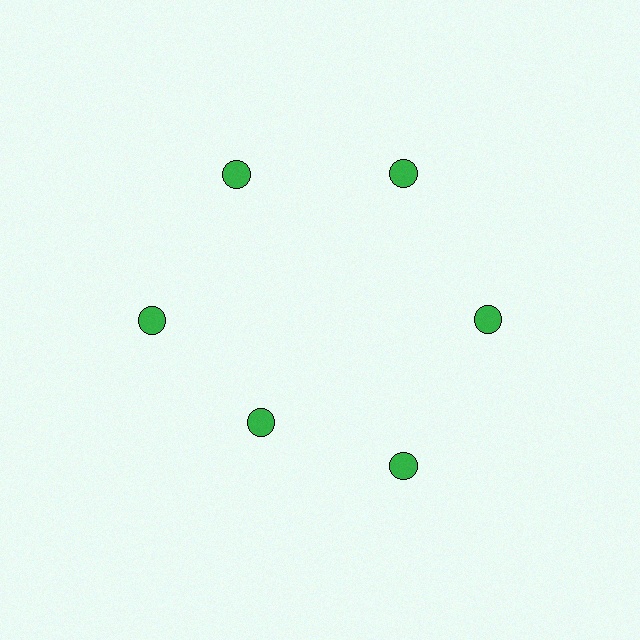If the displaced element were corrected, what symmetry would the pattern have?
It would have 6-fold rotational symmetry — the pattern would map onto itself every 60 degrees.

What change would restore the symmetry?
The symmetry would be restored by moving it outward, back onto the ring so that all 6 circles sit at equal angles and equal distance from the center.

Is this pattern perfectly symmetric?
No. The 6 green circles are arranged in a ring, but one element near the 7 o'clock position is pulled inward toward the center, breaking the 6-fold rotational symmetry.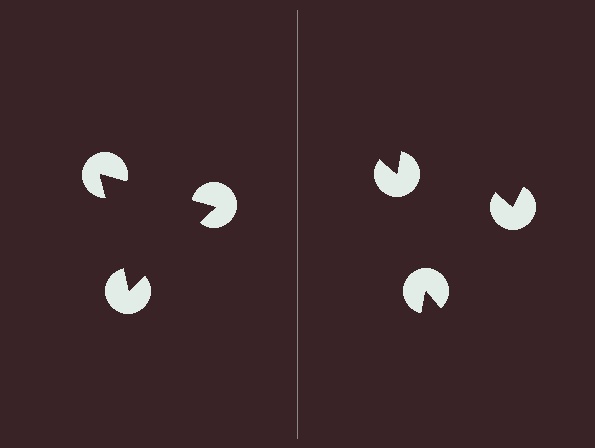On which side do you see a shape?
An illusory triangle appears on the left side. On the right side the wedge cuts are rotated, so no coherent shape forms.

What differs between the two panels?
The pac-man discs are positioned identically on both sides; only the wedge orientations differ. On the left they align to a triangle; on the right they are misaligned.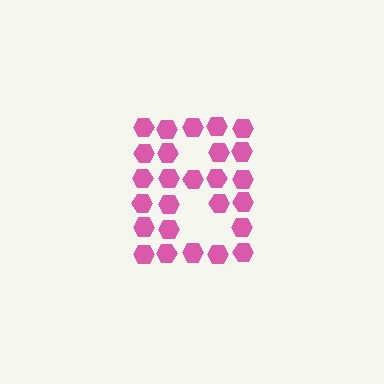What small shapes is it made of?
It is made of small hexagons.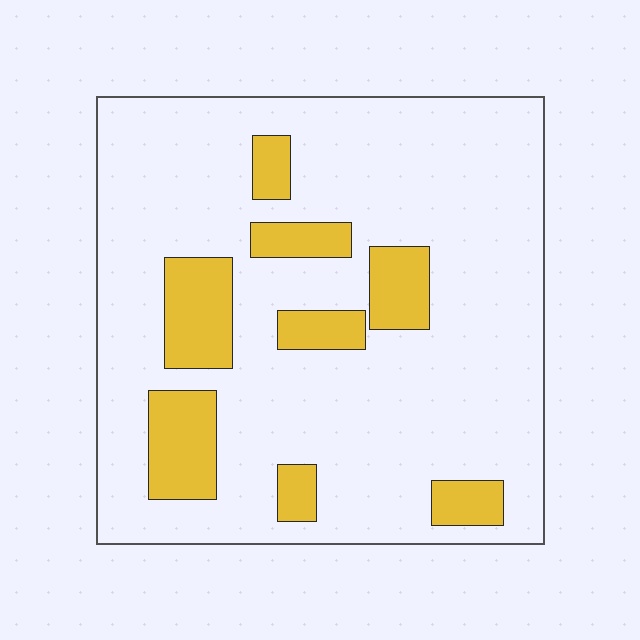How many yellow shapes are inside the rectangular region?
8.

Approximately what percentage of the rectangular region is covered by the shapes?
Approximately 20%.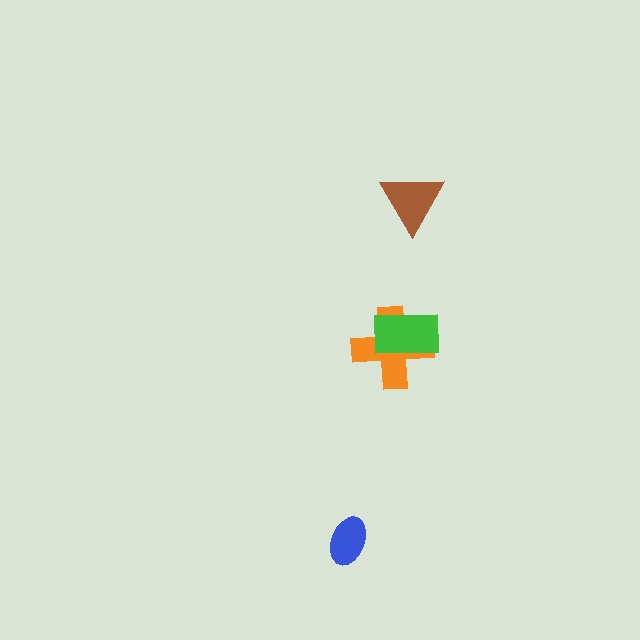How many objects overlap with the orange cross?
1 object overlaps with the orange cross.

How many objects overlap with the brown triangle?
0 objects overlap with the brown triangle.